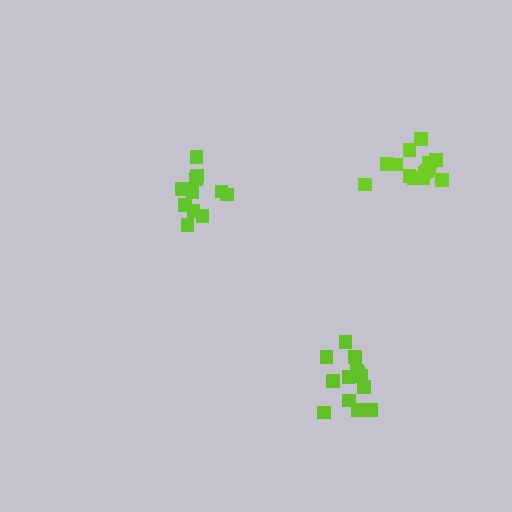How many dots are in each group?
Group 1: 11 dots, Group 2: 15 dots, Group 3: 14 dots (40 total).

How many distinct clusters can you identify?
There are 3 distinct clusters.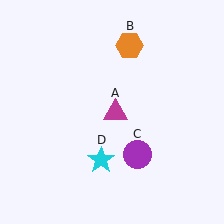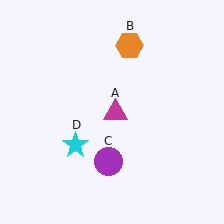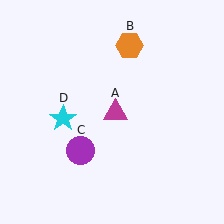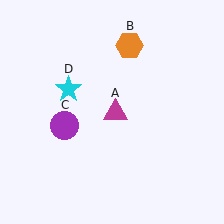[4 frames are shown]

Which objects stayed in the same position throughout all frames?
Magenta triangle (object A) and orange hexagon (object B) remained stationary.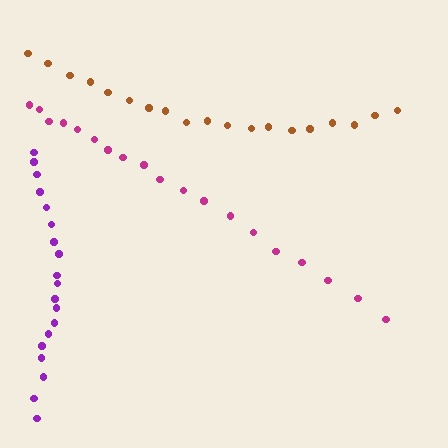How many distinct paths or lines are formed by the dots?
There are 3 distinct paths.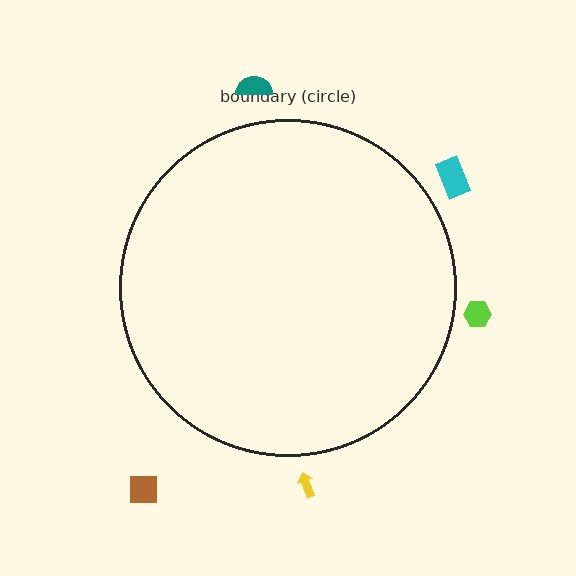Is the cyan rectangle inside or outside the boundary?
Outside.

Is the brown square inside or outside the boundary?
Outside.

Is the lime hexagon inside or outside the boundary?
Outside.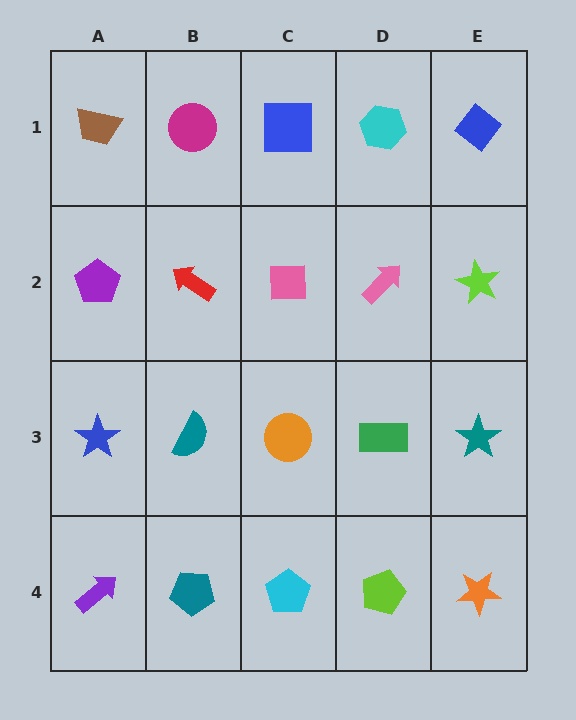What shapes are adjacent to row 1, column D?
A pink arrow (row 2, column D), a blue square (row 1, column C), a blue diamond (row 1, column E).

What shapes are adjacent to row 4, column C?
An orange circle (row 3, column C), a teal pentagon (row 4, column B), a lime pentagon (row 4, column D).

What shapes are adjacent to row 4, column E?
A teal star (row 3, column E), a lime pentagon (row 4, column D).